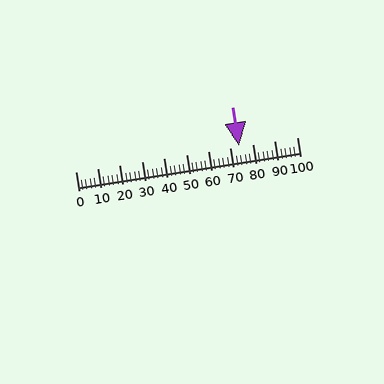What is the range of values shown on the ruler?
The ruler shows values from 0 to 100.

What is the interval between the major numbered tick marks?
The major tick marks are spaced 10 units apart.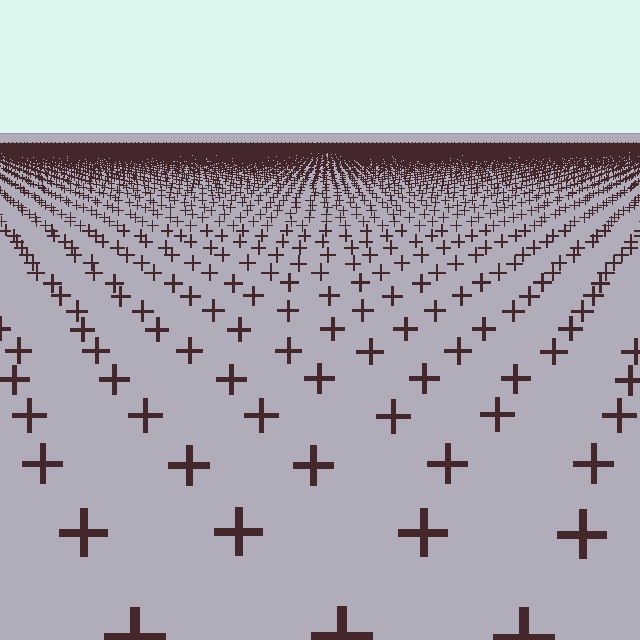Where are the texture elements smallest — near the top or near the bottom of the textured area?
Near the top.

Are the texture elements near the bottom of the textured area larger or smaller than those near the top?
Larger. Near the bottom, elements are closer to the viewer and appear at a bigger on-screen size.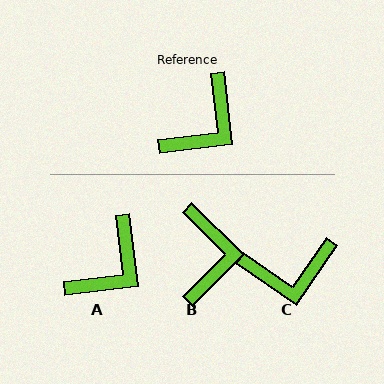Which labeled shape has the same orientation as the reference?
A.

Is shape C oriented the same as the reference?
No, it is off by about 41 degrees.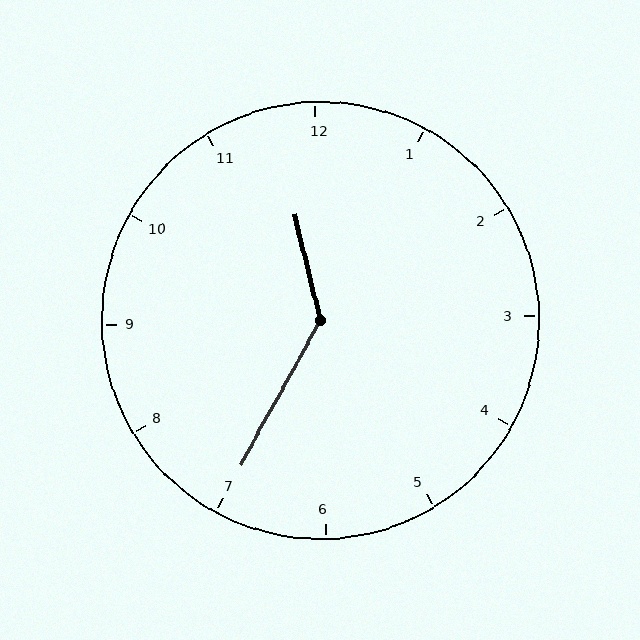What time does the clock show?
11:35.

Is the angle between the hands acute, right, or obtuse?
It is obtuse.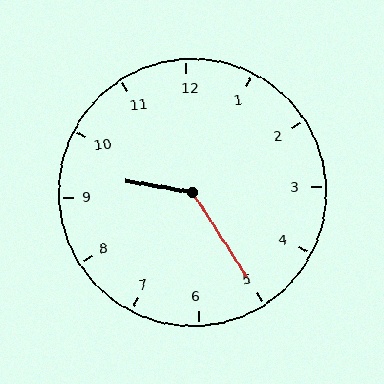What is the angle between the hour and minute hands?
Approximately 132 degrees.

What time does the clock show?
9:25.